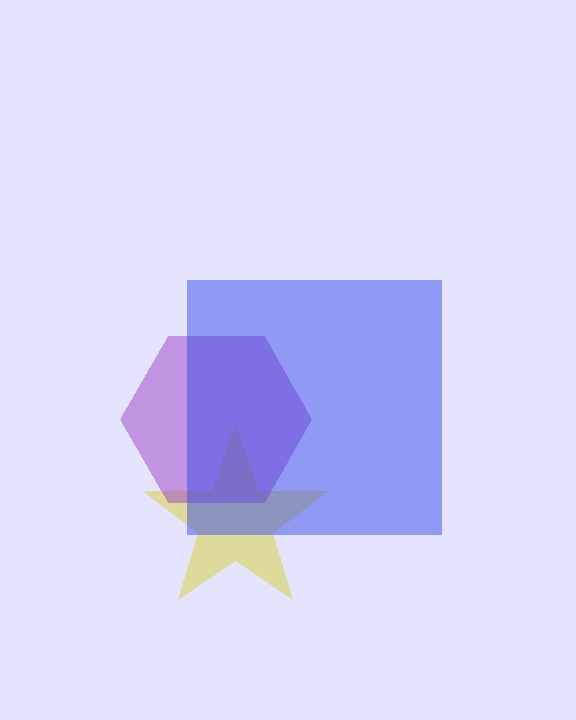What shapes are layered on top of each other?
The layered shapes are: a yellow star, a purple hexagon, a blue square.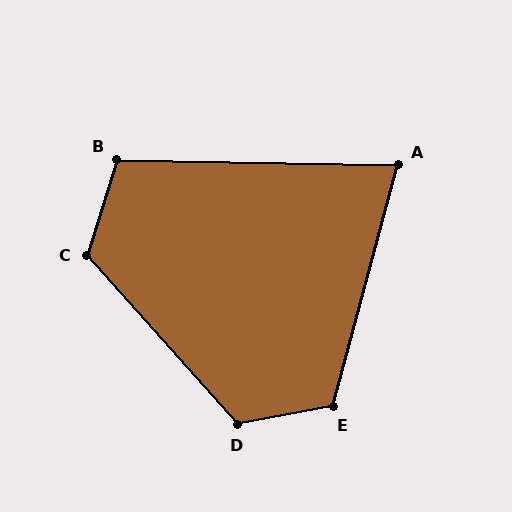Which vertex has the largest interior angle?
D, at approximately 121 degrees.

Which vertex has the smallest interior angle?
A, at approximately 76 degrees.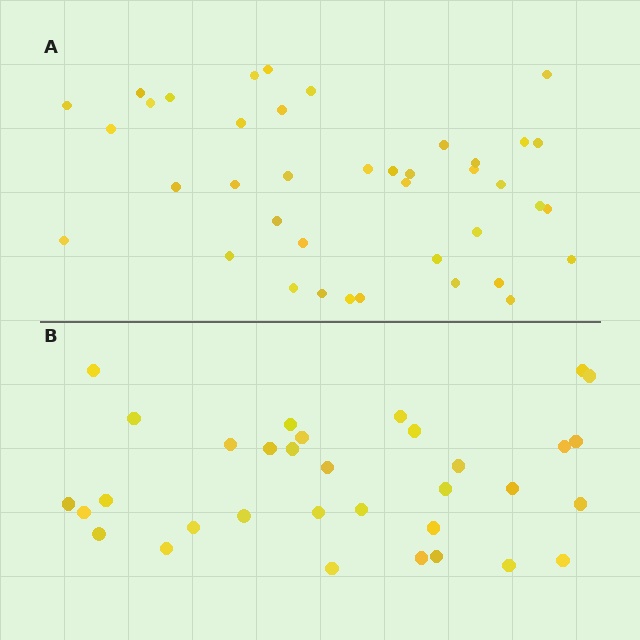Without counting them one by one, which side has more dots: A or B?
Region A (the top region) has more dots.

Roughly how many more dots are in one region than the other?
Region A has roughly 8 or so more dots than region B.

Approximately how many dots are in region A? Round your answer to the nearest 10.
About 40 dots.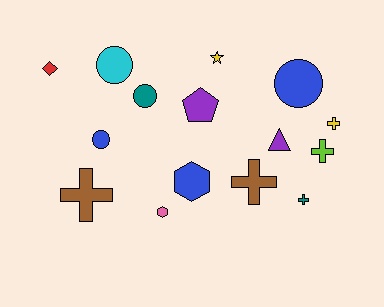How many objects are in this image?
There are 15 objects.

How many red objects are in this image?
There is 1 red object.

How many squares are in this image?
There are no squares.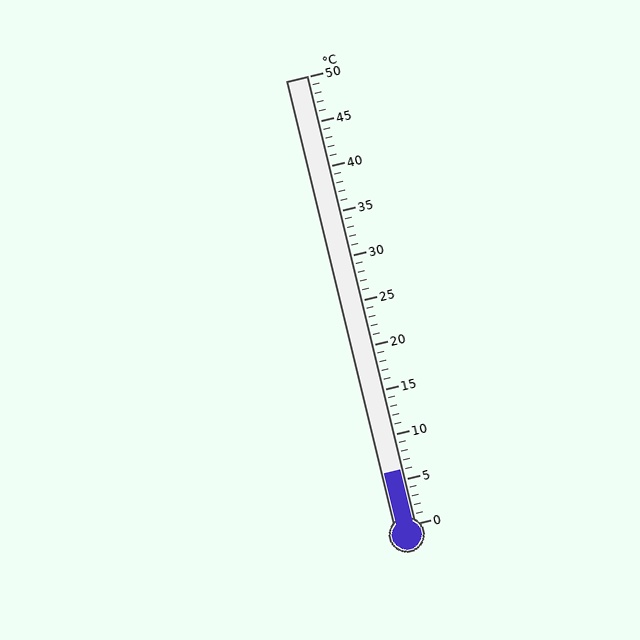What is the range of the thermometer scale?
The thermometer scale ranges from 0°C to 50°C.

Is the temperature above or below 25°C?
The temperature is below 25°C.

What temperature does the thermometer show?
The thermometer shows approximately 6°C.